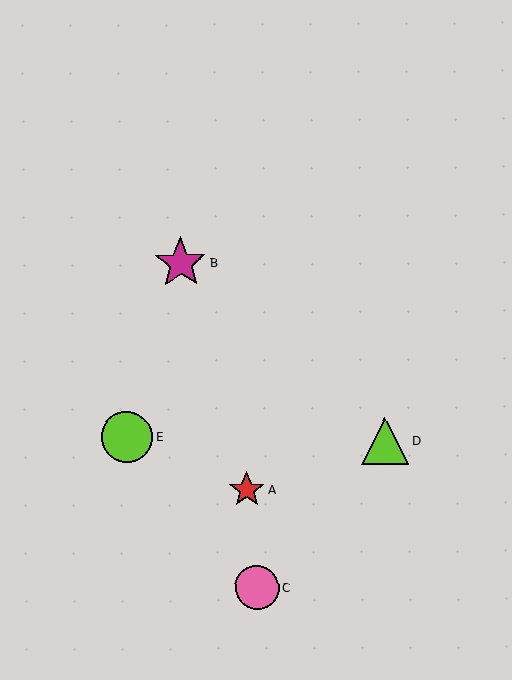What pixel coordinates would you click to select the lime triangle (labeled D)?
Click at (385, 442) to select the lime triangle D.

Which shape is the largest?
The magenta star (labeled B) is the largest.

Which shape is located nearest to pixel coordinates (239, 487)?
The red star (labeled A) at (247, 490) is nearest to that location.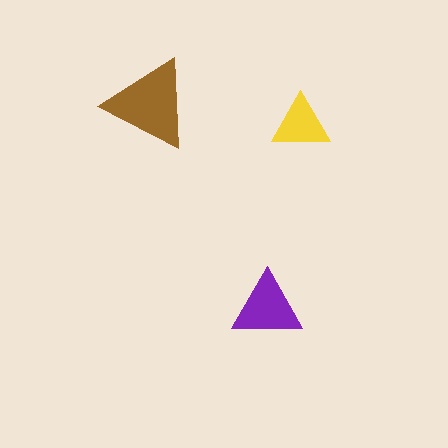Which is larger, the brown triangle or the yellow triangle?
The brown one.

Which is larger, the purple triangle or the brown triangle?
The brown one.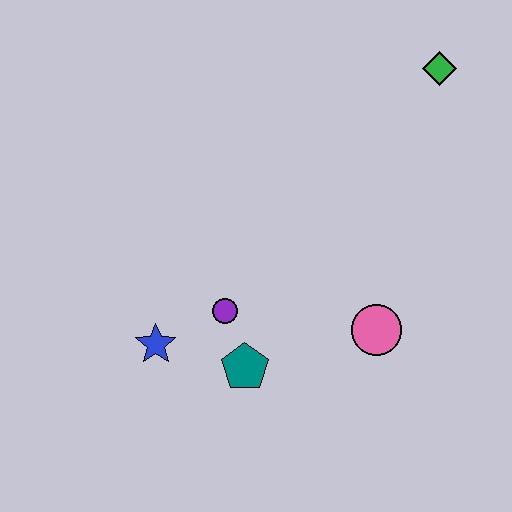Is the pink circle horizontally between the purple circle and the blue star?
No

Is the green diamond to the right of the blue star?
Yes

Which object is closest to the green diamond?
The pink circle is closest to the green diamond.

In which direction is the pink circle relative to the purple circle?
The pink circle is to the right of the purple circle.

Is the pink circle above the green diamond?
No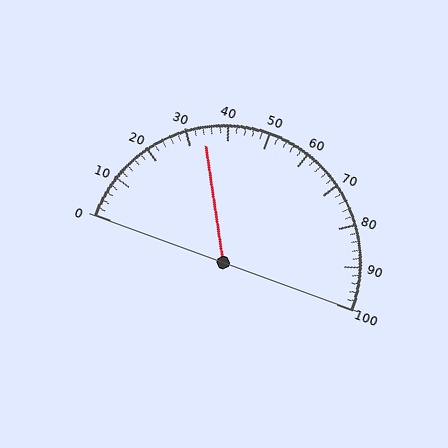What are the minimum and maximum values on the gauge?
The gauge ranges from 0 to 100.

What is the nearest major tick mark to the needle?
The nearest major tick mark is 30.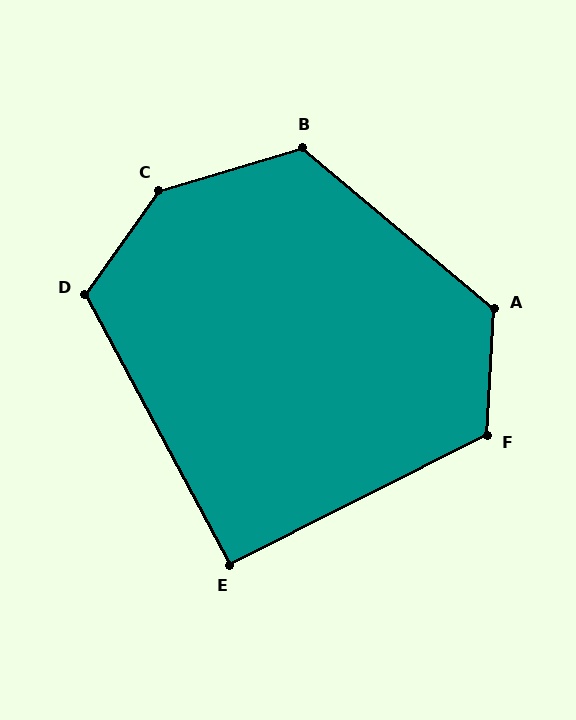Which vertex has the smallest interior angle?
E, at approximately 91 degrees.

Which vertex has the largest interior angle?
C, at approximately 142 degrees.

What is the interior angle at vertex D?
Approximately 117 degrees (obtuse).